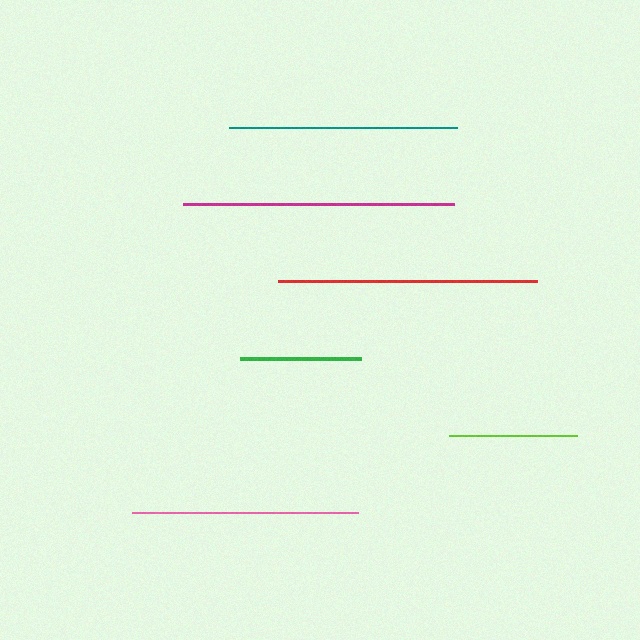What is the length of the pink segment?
The pink segment is approximately 226 pixels long.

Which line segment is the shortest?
The green line is the shortest at approximately 121 pixels.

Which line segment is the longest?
The magenta line is the longest at approximately 272 pixels.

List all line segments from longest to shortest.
From longest to shortest: magenta, red, teal, pink, lime, green.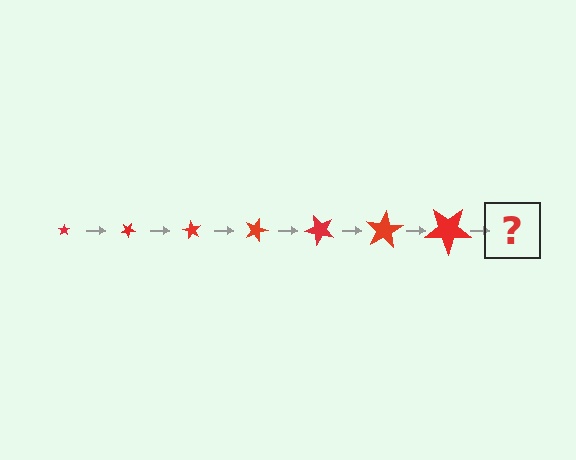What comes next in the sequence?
The next element should be a star, larger than the previous one and rotated 210 degrees from the start.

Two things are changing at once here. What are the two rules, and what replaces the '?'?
The two rules are that the star grows larger each step and it rotates 30 degrees each step. The '?' should be a star, larger than the previous one and rotated 210 degrees from the start.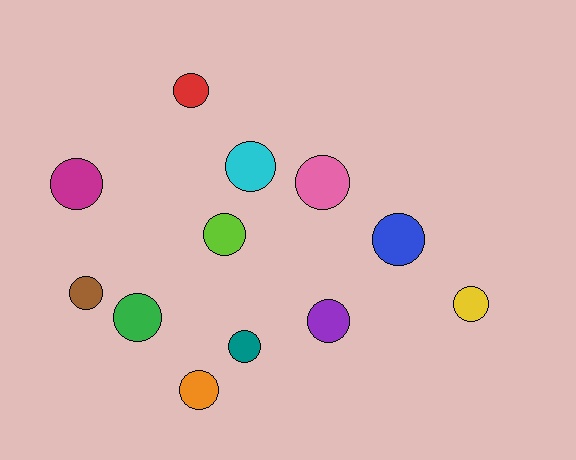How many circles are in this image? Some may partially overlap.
There are 12 circles.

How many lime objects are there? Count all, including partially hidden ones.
There is 1 lime object.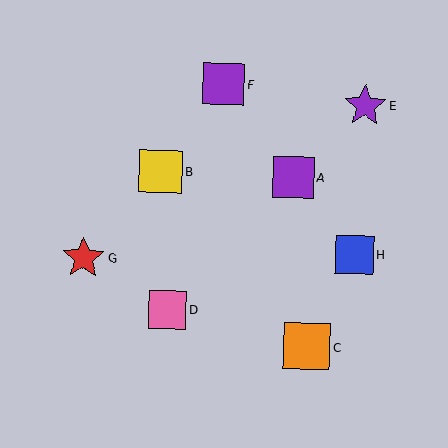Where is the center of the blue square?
The center of the blue square is at (354, 255).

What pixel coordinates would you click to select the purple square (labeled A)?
Click at (293, 177) to select the purple square A.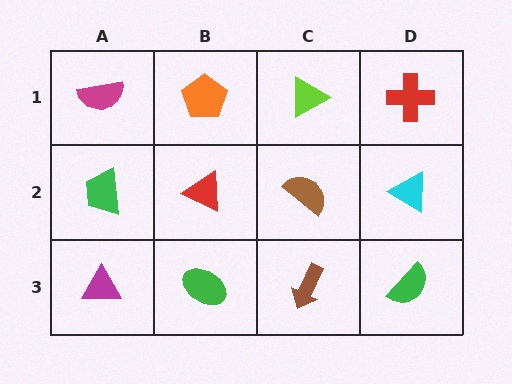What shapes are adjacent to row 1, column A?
A green trapezoid (row 2, column A), an orange pentagon (row 1, column B).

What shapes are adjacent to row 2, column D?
A red cross (row 1, column D), a green semicircle (row 3, column D), a brown semicircle (row 2, column C).